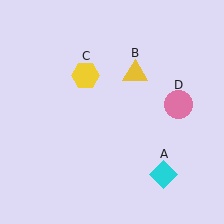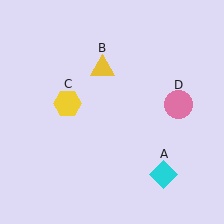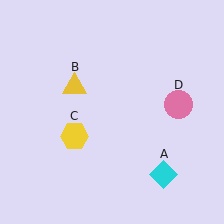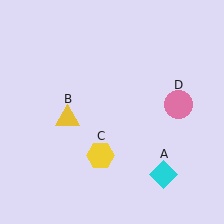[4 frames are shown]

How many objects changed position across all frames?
2 objects changed position: yellow triangle (object B), yellow hexagon (object C).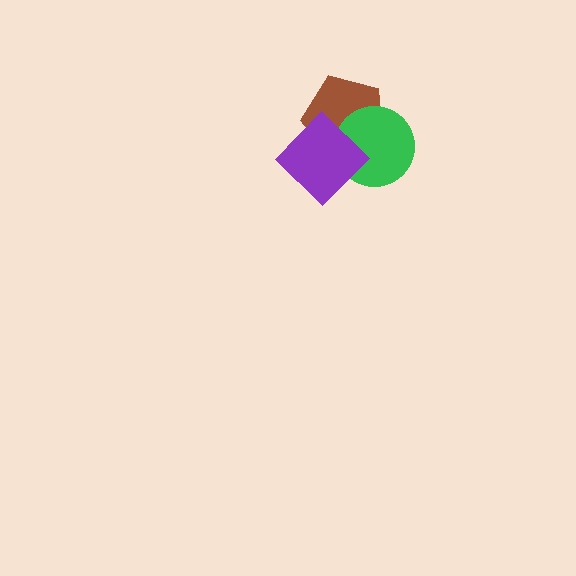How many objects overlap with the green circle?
2 objects overlap with the green circle.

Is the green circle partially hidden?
Yes, it is partially covered by another shape.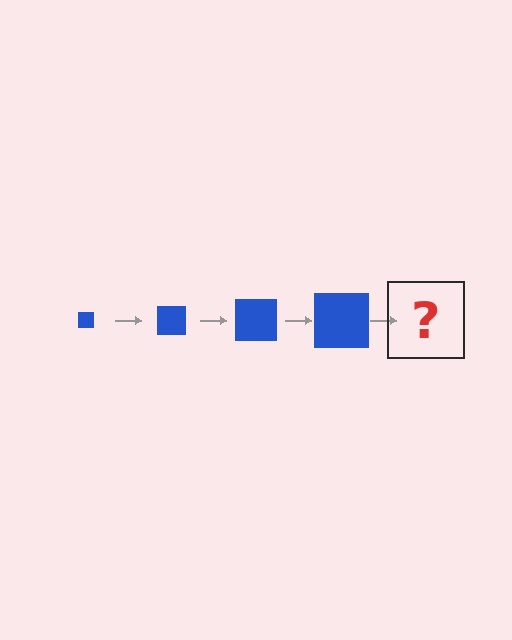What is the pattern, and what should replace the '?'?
The pattern is that the square gets progressively larger each step. The '?' should be a blue square, larger than the previous one.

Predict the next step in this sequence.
The next step is a blue square, larger than the previous one.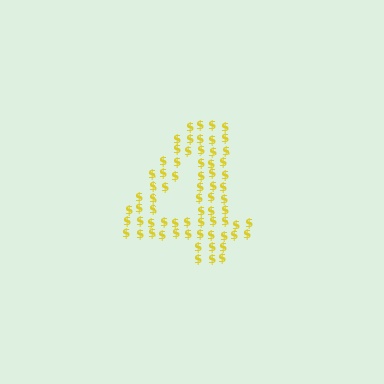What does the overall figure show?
The overall figure shows the digit 4.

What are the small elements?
The small elements are dollar signs.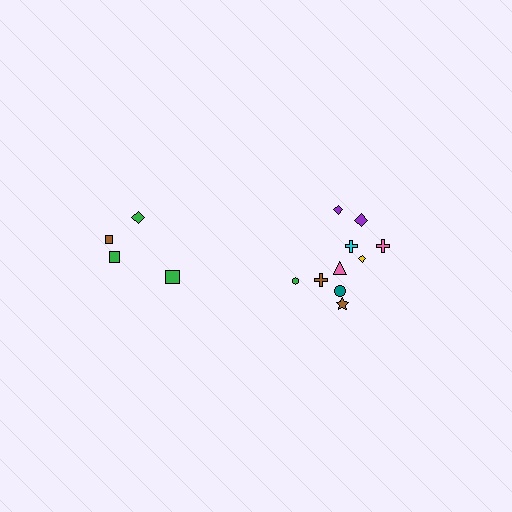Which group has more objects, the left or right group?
The right group.